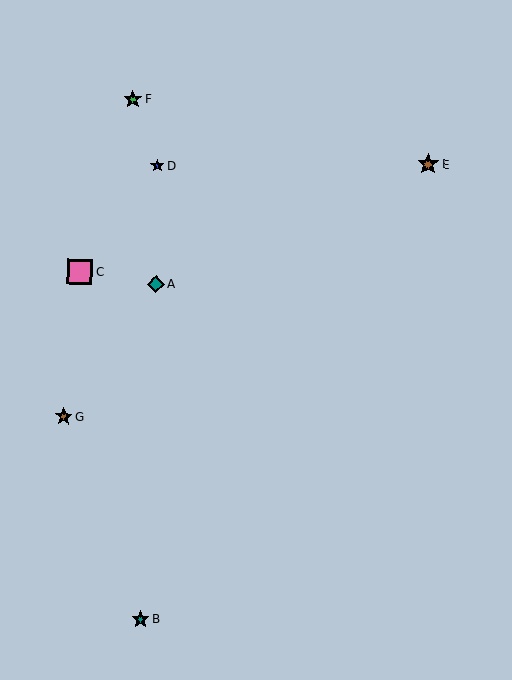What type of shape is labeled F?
Shape F is a green star.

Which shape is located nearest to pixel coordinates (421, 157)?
The brown star (labeled E) at (429, 165) is nearest to that location.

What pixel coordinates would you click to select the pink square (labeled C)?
Click at (80, 272) to select the pink square C.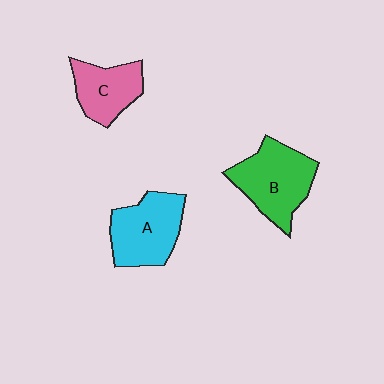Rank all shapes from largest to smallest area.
From largest to smallest: B (green), A (cyan), C (pink).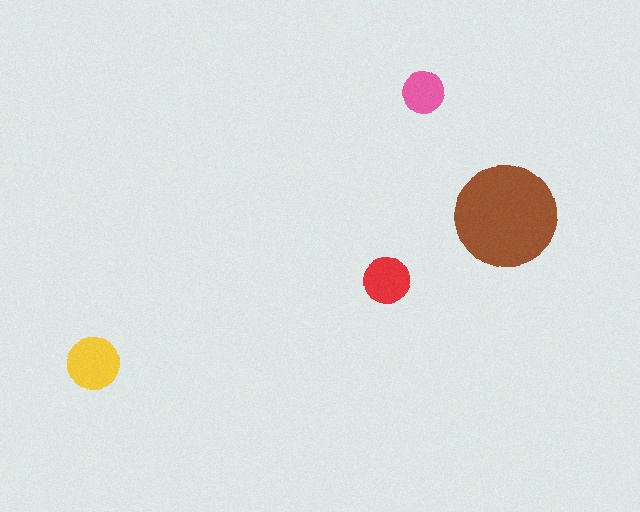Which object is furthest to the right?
The brown circle is rightmost.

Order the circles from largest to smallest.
the brown one, the yellow one, the red one, the pink one.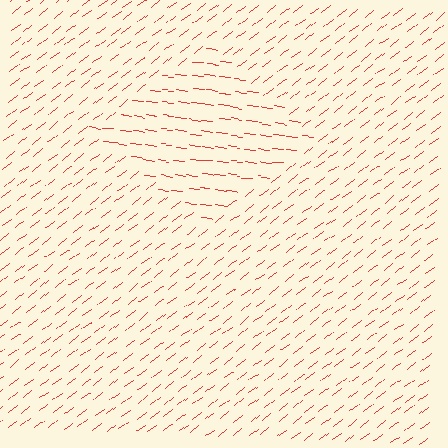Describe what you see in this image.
The image is filled with small red line segments. A diamond region in the image has lines oriented differently from the surrounding lines, creating a visible texture boundary.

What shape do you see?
I see a diamond.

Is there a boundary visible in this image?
Yes, there is a texture boundary formed by a change in line orientation.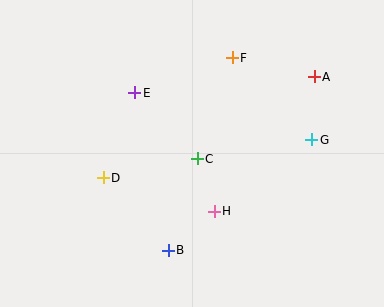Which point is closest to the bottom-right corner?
Point G is closest to the bottom-right corner.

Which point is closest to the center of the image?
Point C at (197, 159) is closest to the center.